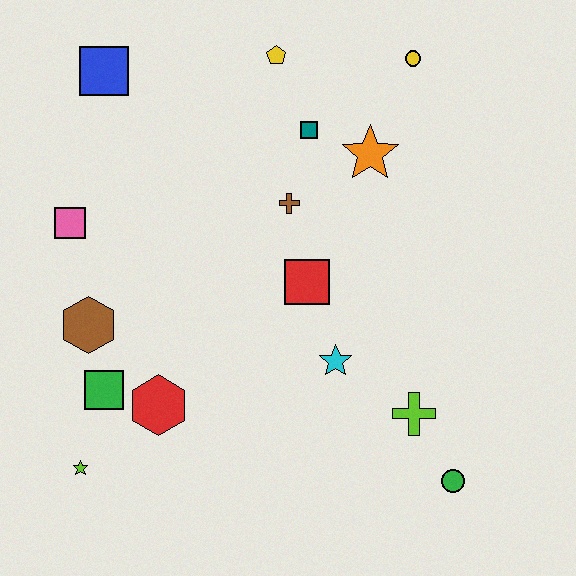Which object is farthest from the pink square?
The green circle is farthest from the pink square.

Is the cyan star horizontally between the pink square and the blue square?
No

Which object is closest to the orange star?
The teal square is closest to the orange star.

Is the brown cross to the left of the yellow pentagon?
No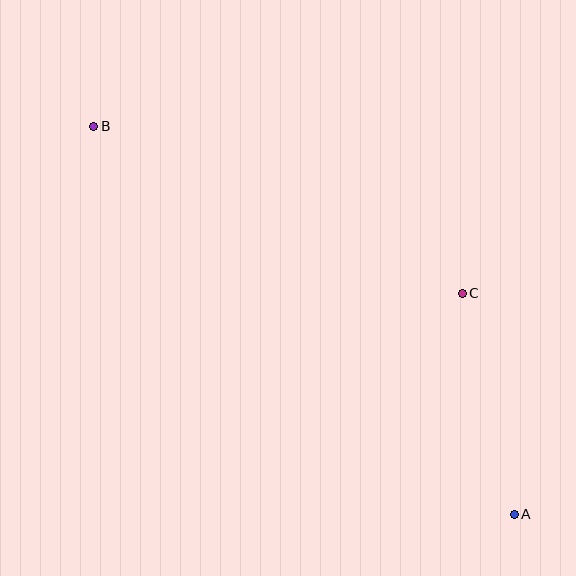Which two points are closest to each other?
Points A and C are closest to each other.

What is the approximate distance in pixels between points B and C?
The distance between B and C is approximately 405 pixels.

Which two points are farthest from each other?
Points A and B are farthest from each other.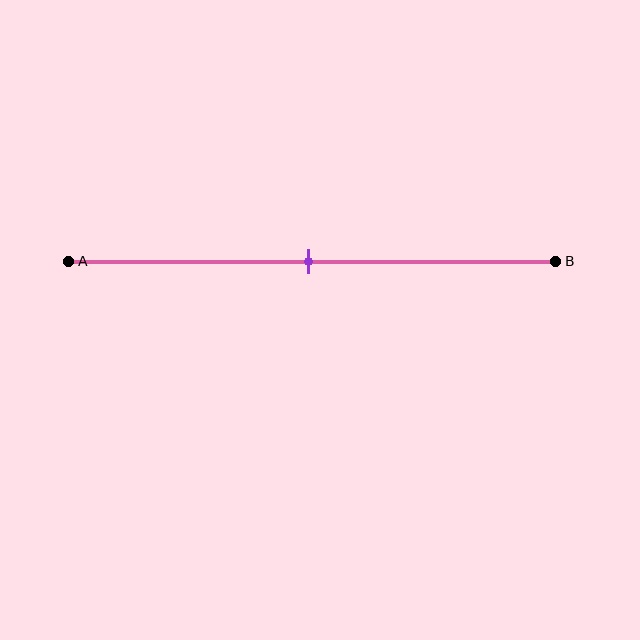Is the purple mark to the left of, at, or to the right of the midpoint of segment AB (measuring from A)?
The purple mark is approximately at the midpoint of segment AB.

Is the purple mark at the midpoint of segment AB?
Yes, the mark is approximately at the midpoint.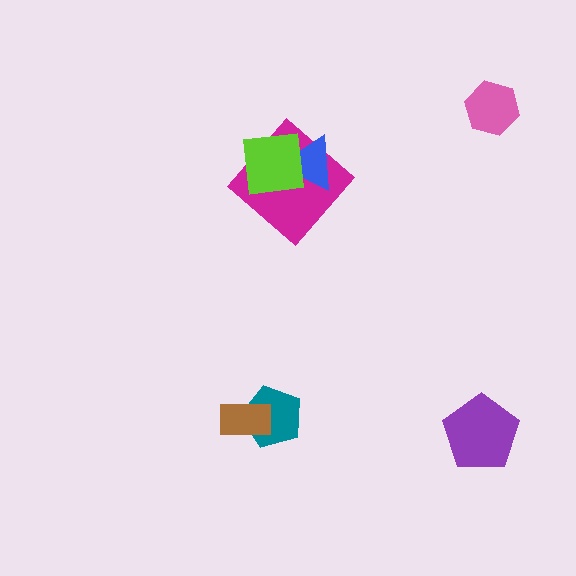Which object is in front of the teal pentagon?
The brown rectangle is in front of the teal pentagon.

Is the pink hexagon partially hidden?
No, no other shape covers it.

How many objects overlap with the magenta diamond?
2 objects overlap with the magenta diamond.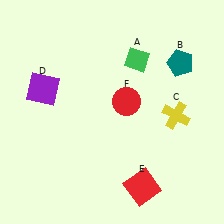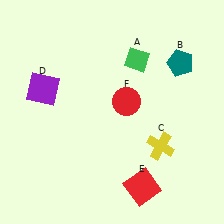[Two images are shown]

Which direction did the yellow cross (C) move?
The yellow cross (C) moved down.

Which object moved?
The yellow cross (C) moved down.